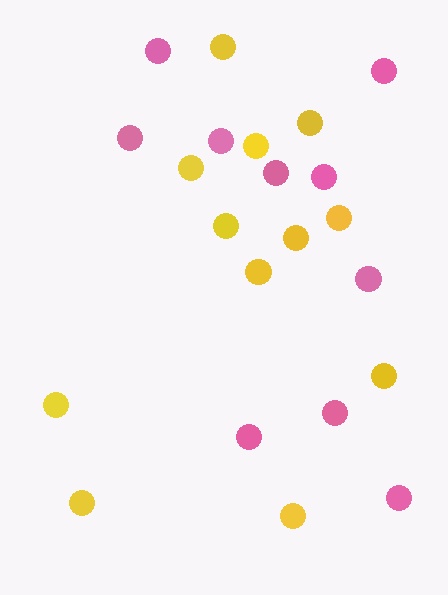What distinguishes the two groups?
There are 2 groups: one group of yellow circles (12) and one group of pink circles (10).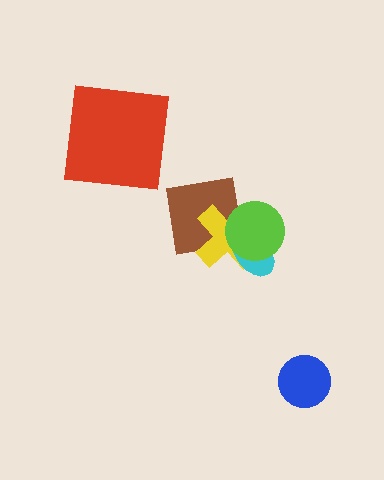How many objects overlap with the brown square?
3 objects overlap with the brown square.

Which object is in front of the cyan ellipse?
The lime circle is in front of the cyan ellipse.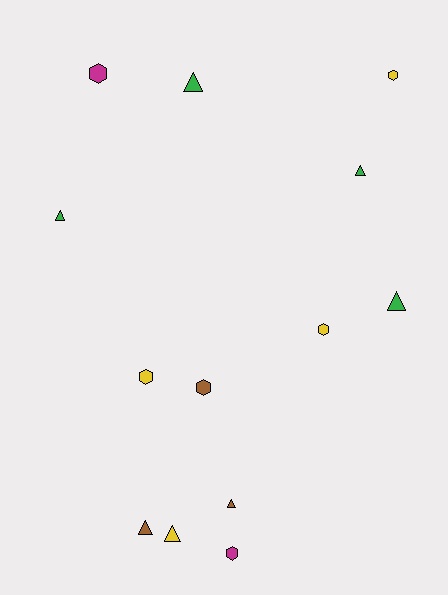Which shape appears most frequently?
Triangle, with 7 objects.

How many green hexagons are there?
There are no green hexagons.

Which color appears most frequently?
Yellow, with 4 objects.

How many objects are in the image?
There are 13 objects.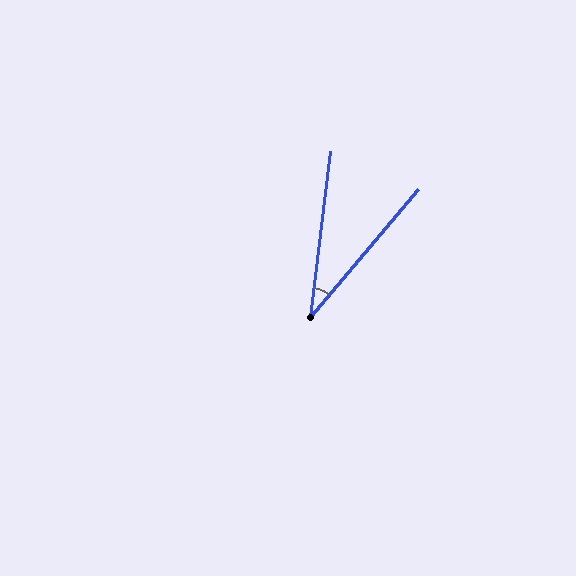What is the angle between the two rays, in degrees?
Approximately 33 degrees.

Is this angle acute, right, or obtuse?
It is acute.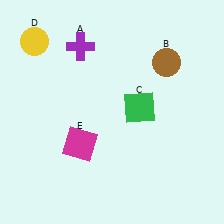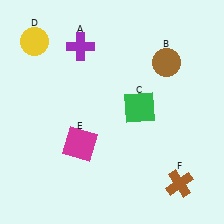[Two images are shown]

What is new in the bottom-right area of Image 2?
A brown cross (F) was added in the bottom-right area of Image 2.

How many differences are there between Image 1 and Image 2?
There is 1 difference between the two images.